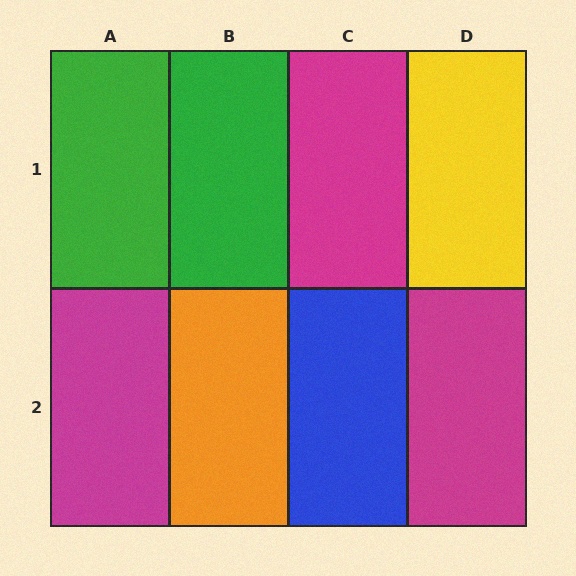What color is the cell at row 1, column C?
Magenta.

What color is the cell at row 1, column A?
Green.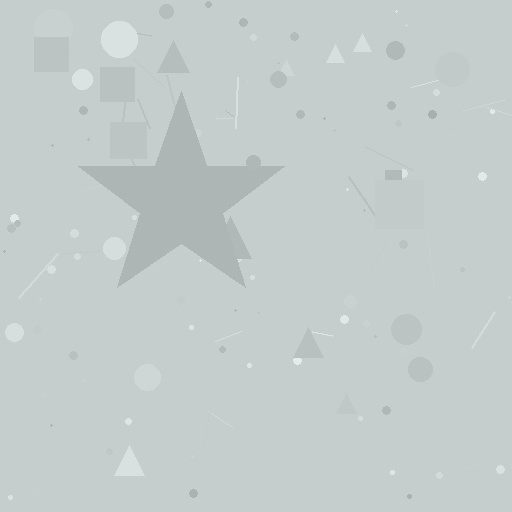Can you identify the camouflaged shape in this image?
The camouflaged shape is a star.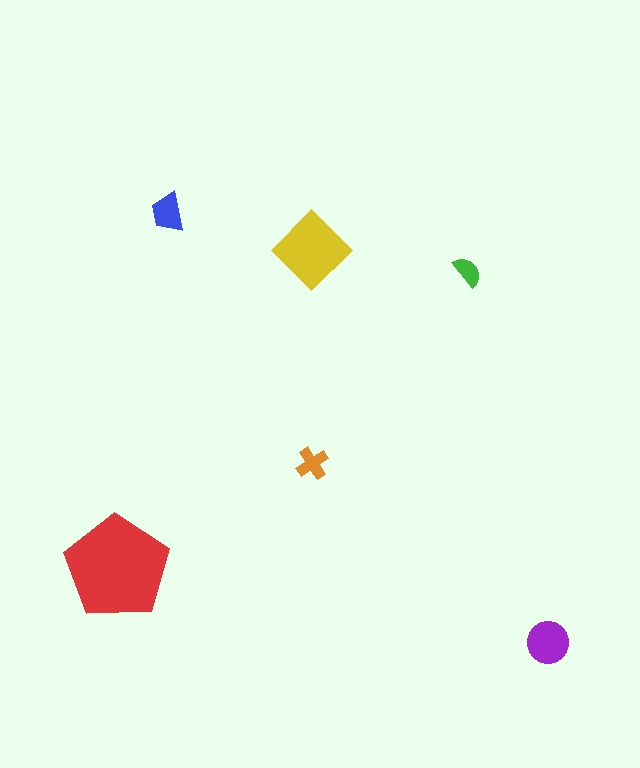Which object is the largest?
The red pentagon.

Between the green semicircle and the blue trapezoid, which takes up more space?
The blue trapezoid.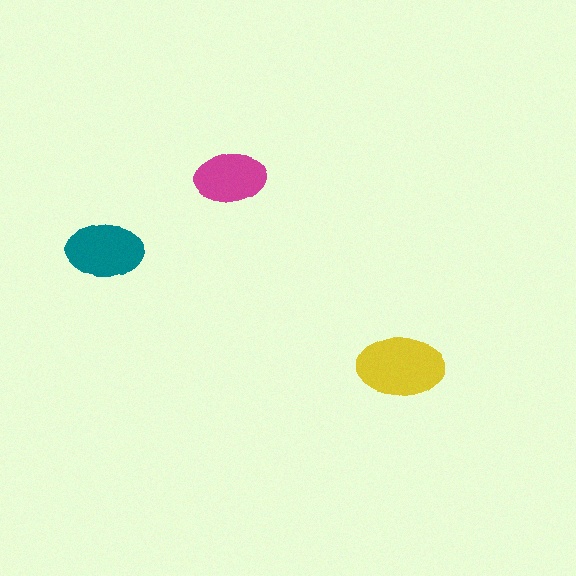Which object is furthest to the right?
The yellow ellipse is rightmost.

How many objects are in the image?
There are 3 objects in the image.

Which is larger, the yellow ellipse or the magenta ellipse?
The yellow one.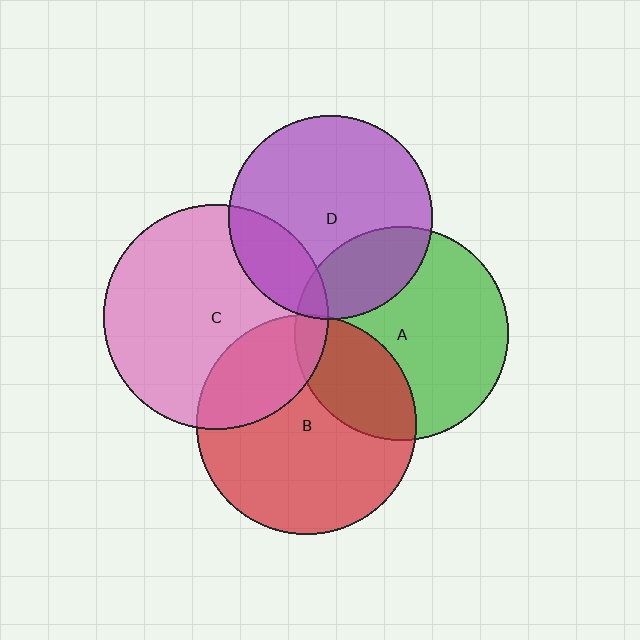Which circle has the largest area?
Circle C (pink).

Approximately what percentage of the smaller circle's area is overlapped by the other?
Approximately 20%.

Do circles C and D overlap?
Yes.